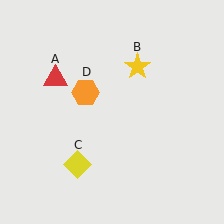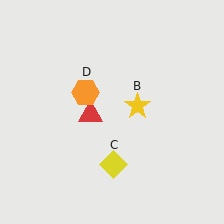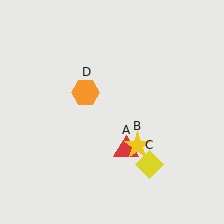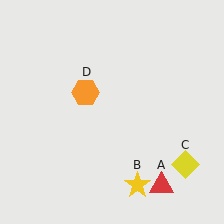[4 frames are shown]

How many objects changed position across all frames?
3 objects changed position: red triangle (object A), yellow star (object B), yellow diamond (object C).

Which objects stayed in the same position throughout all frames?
Orange hexagon (object D) remained stationary.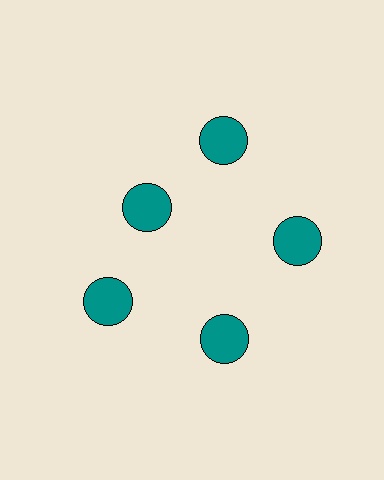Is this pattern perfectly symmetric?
No. The 5 teal circles are arranged in a ring, but one element near the 10 o'clock position is pulled inward toward the center, breaking the 5-fold rotational symmetry.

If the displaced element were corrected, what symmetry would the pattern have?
It would have 5-fold rotational symmetry — the pattern would map onto itself every 72 degrees.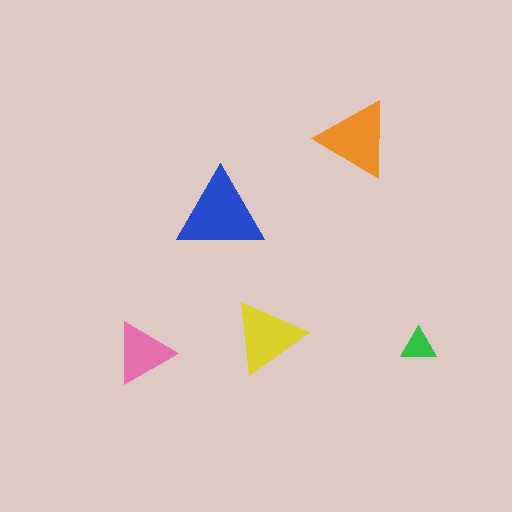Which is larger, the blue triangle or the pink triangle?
The blue one.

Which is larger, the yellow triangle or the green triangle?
The yellow one.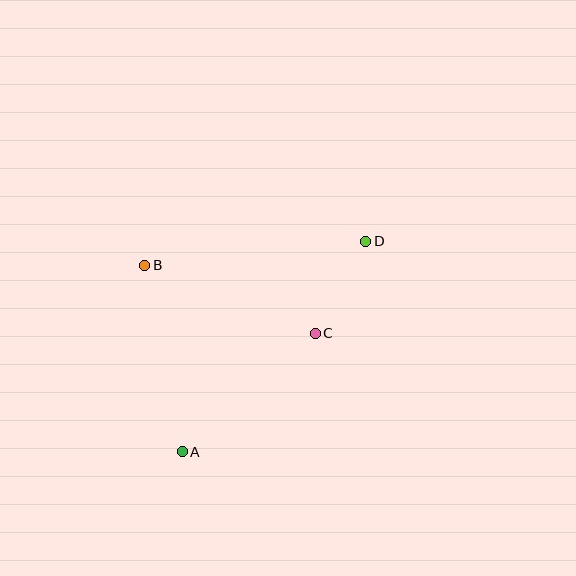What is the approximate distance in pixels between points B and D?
The distance between B and D is approximately 222 pixels.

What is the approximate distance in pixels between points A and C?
The distance between A and C is approximately 178 pixels.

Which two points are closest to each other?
Points C and D are closest to each other.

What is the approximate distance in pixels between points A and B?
The distance between A and B is approximately 190 pixels.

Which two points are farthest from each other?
Points A and D are farthest from each other.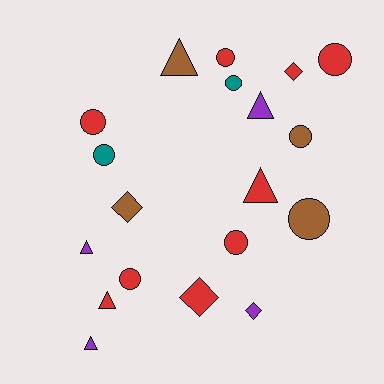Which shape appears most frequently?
Circle, with 9 objects.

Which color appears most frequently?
Red, with 9 objects.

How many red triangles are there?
There are 2 red triangles.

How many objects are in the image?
There are 19 objects.